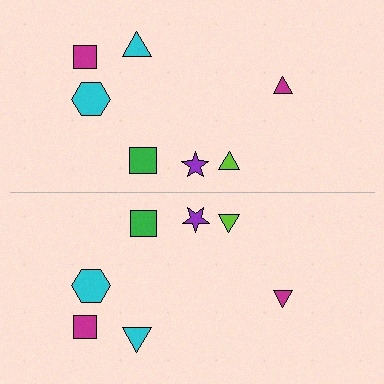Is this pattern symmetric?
Yes, this pattern has bilateral (reflection) symmetry.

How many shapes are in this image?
There are 14 shapes in this image.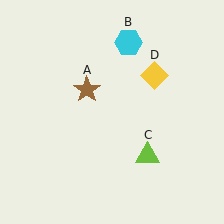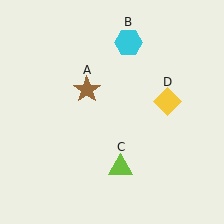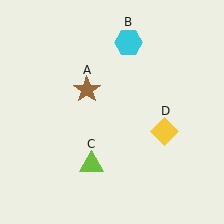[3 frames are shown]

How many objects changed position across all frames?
2 objects changed position: lime triangle (object C), yellow diamond (object D).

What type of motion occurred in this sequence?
The lime triangle (object C), yellow diamond (object D) rotated clockwise around the center of the scene.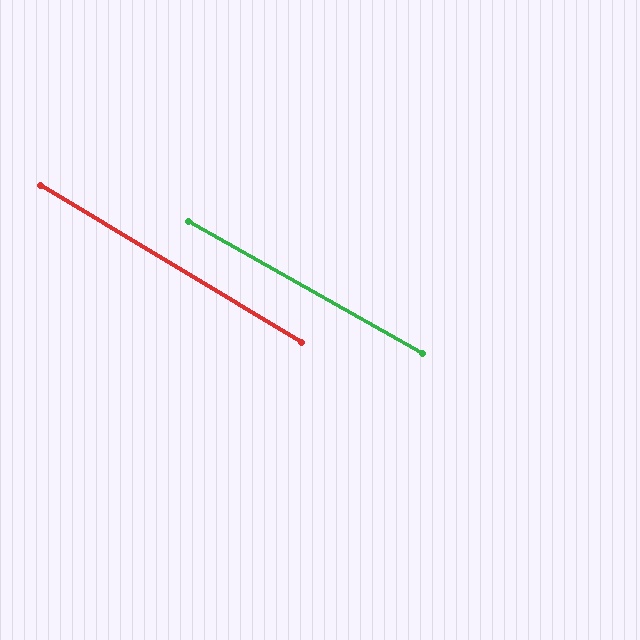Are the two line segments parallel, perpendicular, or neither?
Parallel — their directions differ by only 1.7°.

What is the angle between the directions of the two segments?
Approximately 2 degrees.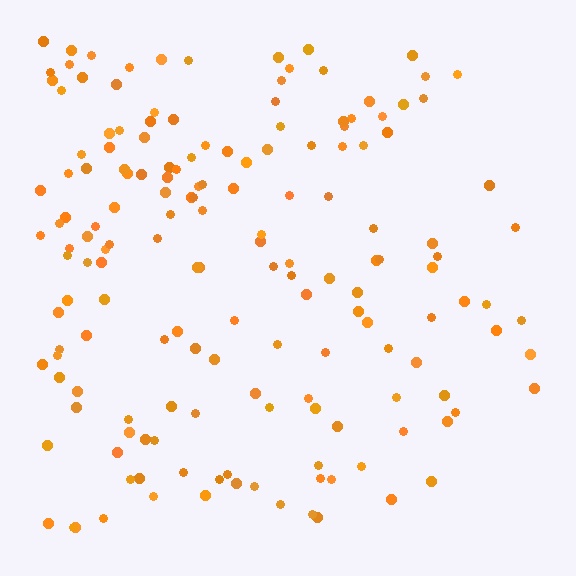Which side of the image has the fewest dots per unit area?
The right.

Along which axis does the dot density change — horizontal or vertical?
Horizontal.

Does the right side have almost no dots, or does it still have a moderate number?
Still a moderate number, just noticeably fewer than the left.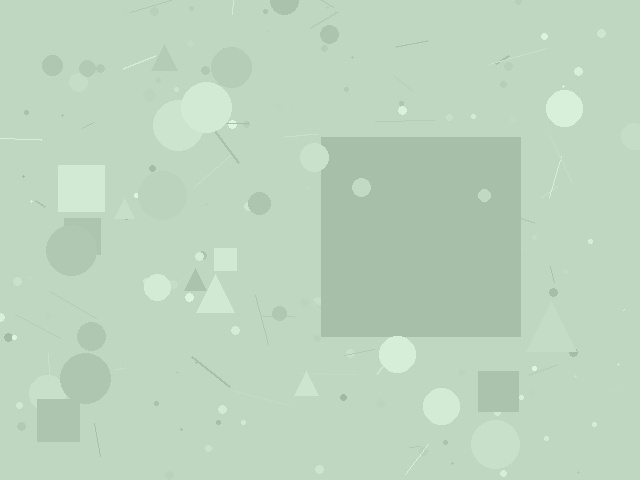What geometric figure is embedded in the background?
A square is embedded in the background.